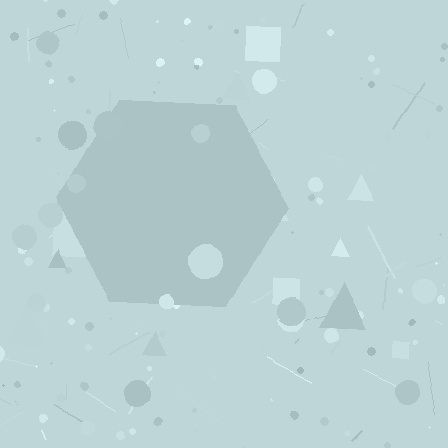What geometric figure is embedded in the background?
A hexagon is embedded in the background.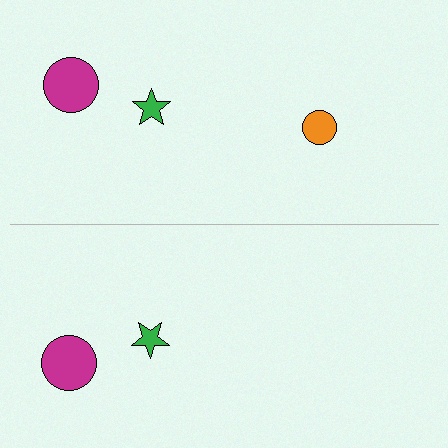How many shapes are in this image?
There are 5 shapes in this image.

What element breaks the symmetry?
A orange circle is missing from the bottom side.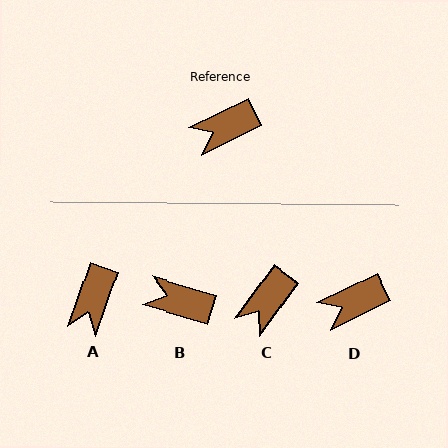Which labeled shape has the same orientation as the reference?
D.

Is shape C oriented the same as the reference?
No, it is off by about 28 degrees.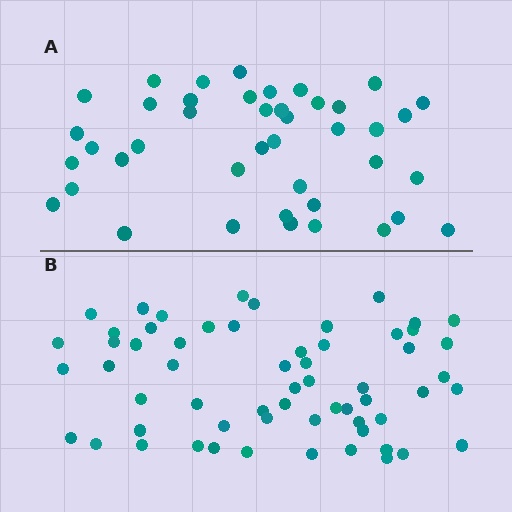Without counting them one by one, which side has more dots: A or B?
Region B (the bottom region) has more dots.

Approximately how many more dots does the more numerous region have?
Region B has approximately 20 more dots than region A.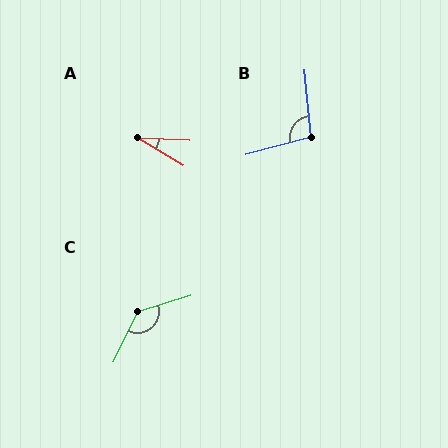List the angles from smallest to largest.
A (28°), B (99°), C (133°).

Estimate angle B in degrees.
Approximately 99 degrees.